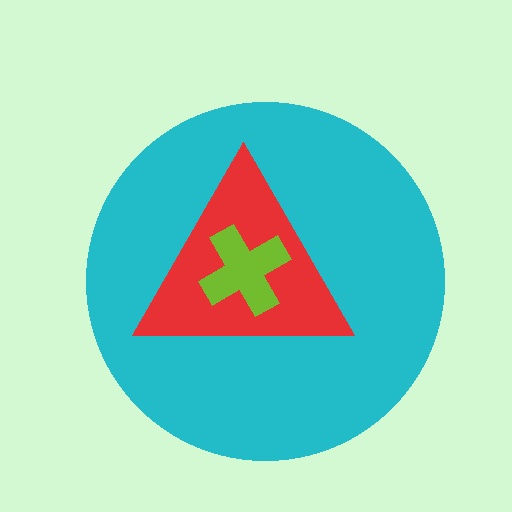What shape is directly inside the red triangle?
The lime cross.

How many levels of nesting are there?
3.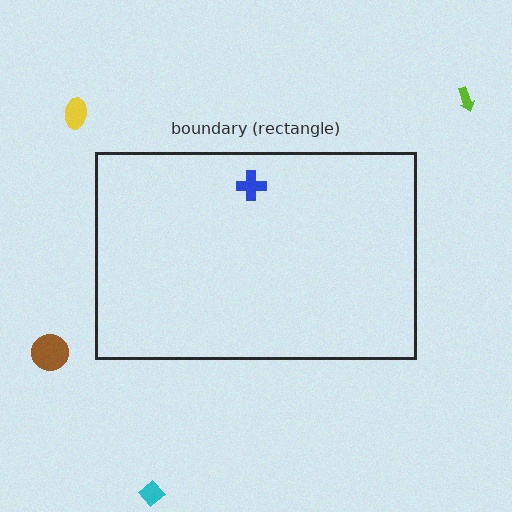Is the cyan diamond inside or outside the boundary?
Outside.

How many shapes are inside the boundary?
1 inside, 4 outside.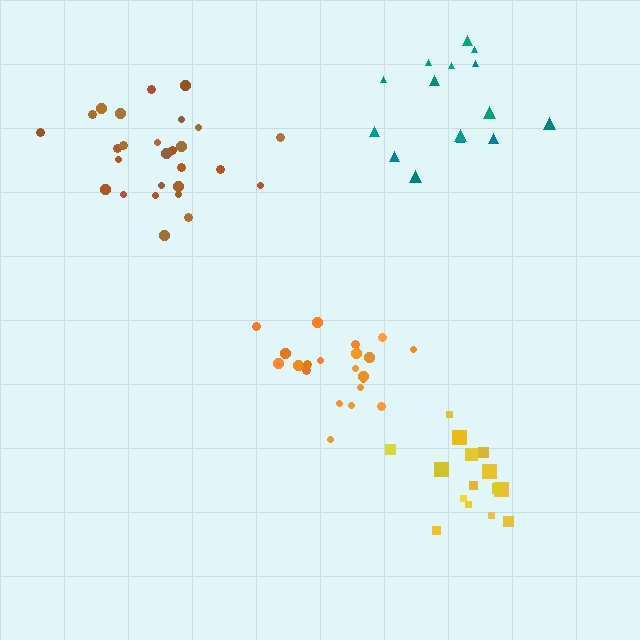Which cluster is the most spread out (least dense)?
Teal.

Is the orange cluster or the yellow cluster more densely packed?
Orange.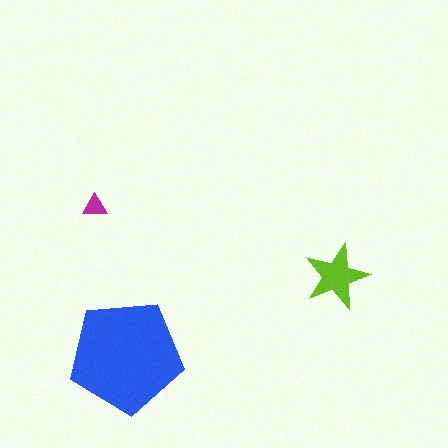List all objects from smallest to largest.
The magenta triangle, the lime star, the blue pentagon.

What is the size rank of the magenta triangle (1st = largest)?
3rd.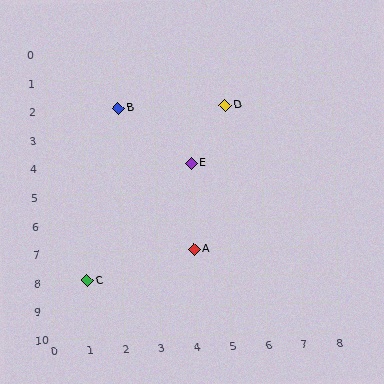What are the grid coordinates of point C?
Point C is at grid coordinates (1, 8).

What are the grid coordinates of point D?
Point D is at grid coordinates (5, 2).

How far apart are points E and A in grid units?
Points E and A are 3 rows apart.